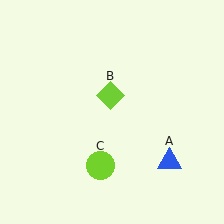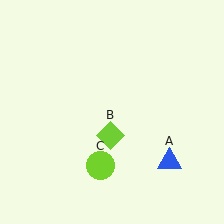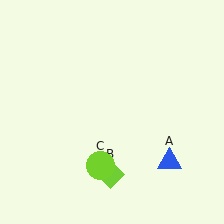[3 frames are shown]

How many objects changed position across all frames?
1 object changed position: lime diamond (object B).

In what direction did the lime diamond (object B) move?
The lime diamond (object B) moved down.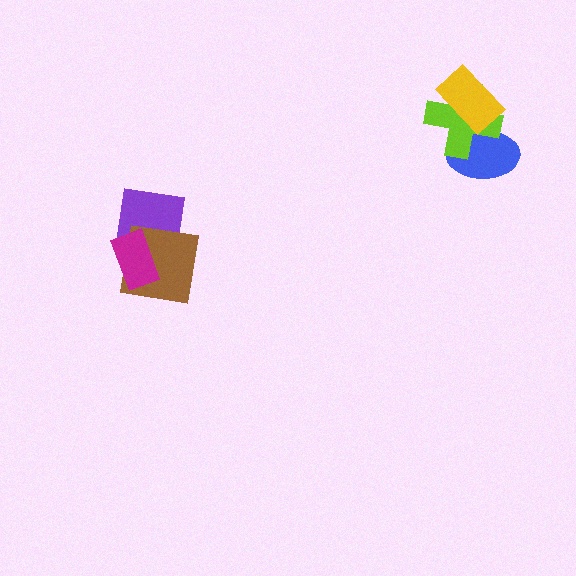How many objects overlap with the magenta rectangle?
2 objects overlap with the magenta rectangle.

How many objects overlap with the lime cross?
2 objects overlap with the lime cross.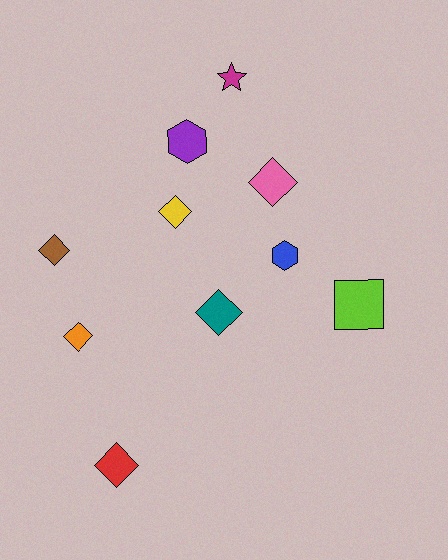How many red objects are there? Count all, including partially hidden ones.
There is 1 red object.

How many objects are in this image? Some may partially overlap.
There are 10 objects.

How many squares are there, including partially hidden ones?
There is 1 square.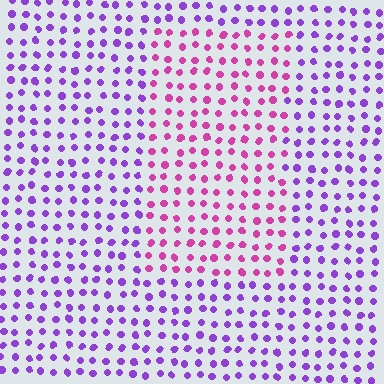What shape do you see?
I see a rectangle.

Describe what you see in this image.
The image is filled with small purple elements in a uniform arrangement. A rectangle-shaped region is visible where the elements are tinted to a slightly different hue, forming a subtle color boundary.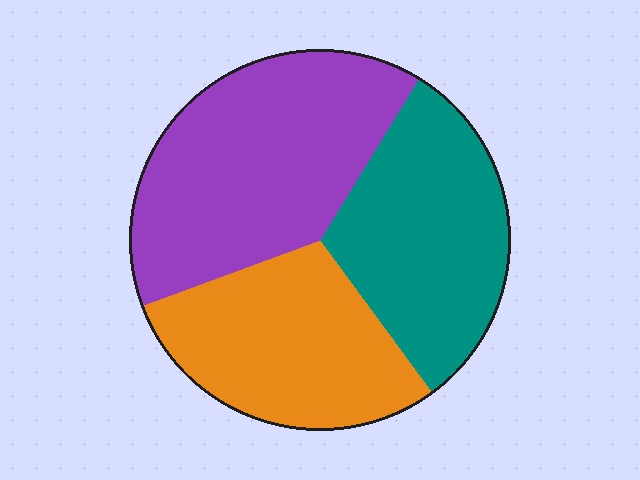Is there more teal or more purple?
Purple.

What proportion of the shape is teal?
Teal takes up between a quarter and a half of the shape.